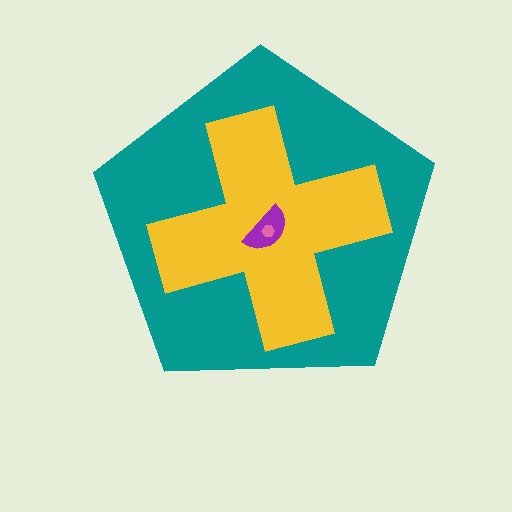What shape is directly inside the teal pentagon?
The yellow cross.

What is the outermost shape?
The teal pentagon.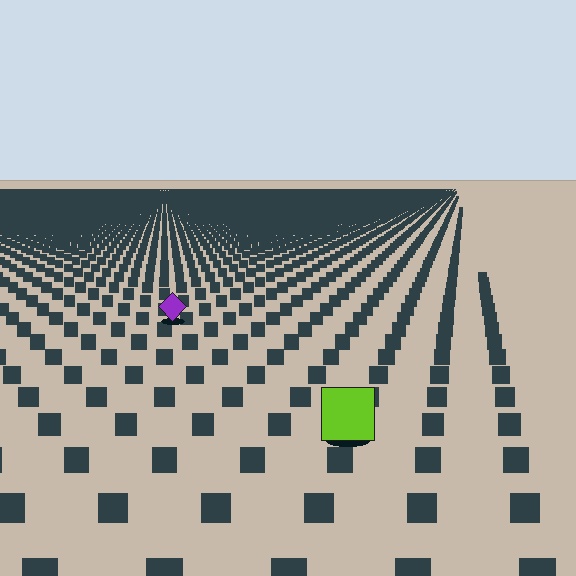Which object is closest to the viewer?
The lime square is closest. The texture marks near it are larger and more spread out.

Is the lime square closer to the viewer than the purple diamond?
Yes. The lime square is closer — you can tell from the texture gradient: the ground texture is coarser near it.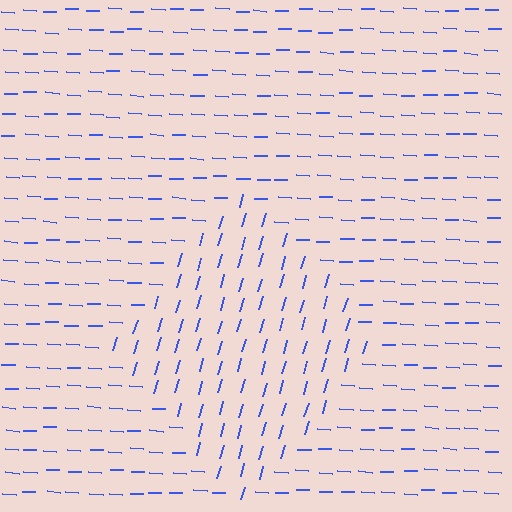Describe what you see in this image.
The image is filled with small blue line segments. A diamond region in the image has lines oriented differently from the surrounding lines, creating a visible texture boundary.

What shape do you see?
I see a diamond.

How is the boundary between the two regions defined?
The boundary is defined purely by a change in line orientation (approximately 77 degrees difference). All lines are the same color and thickness.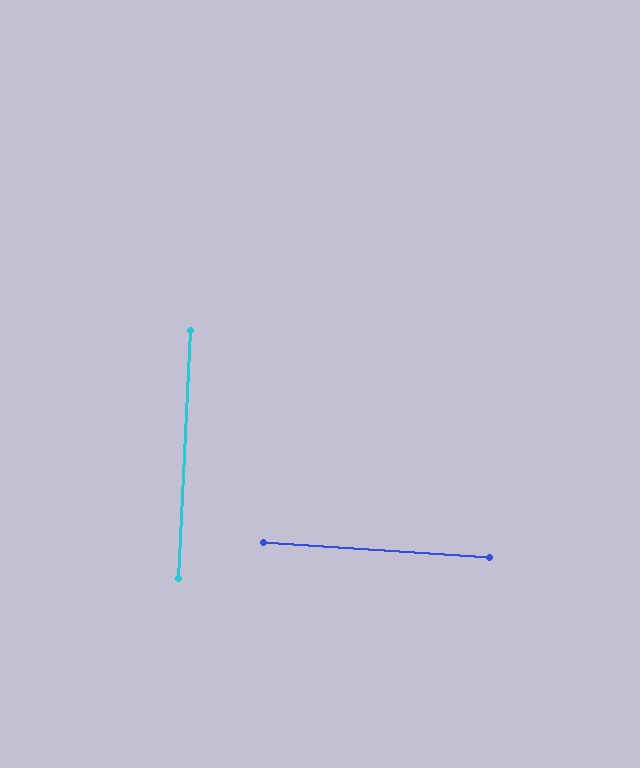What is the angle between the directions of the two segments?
Approximately 89 degrees.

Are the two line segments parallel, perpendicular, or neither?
Perpendicular — they meet at approximately 89°.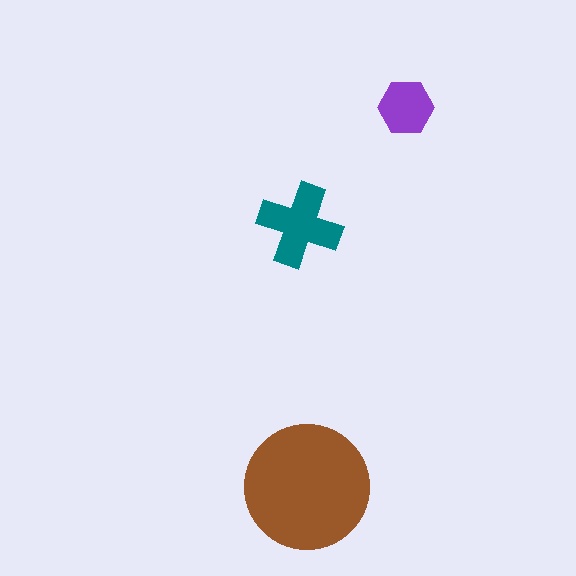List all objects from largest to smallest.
The brown circle, the teal cross, the purple hexagon.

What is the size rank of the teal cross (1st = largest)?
2nd.